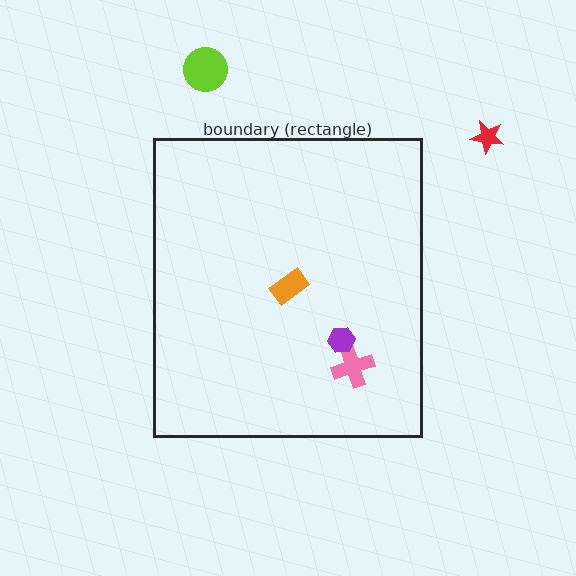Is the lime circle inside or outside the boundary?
Outside.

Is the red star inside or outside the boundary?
Outside.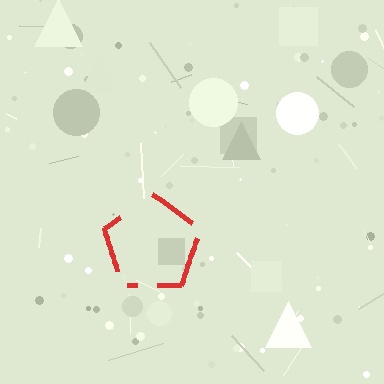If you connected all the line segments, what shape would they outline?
They would outline a pentagon.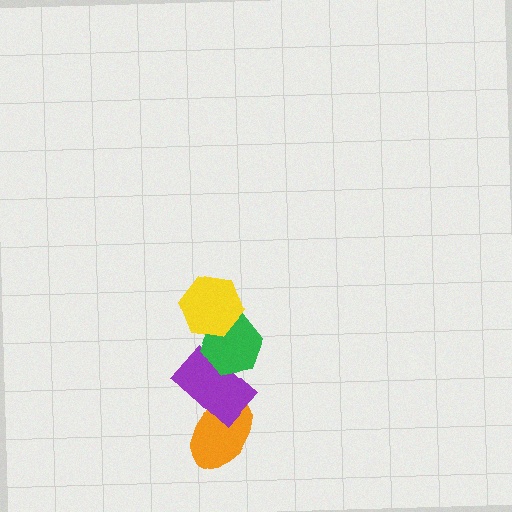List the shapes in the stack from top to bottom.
From top to bottom: the yellow hexagon, the green hexagon, the purple rectangle, the orange ellipse.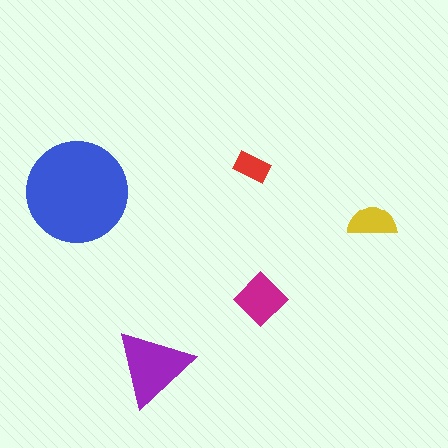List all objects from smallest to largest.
The red rectangle, the yellow semicircle, the magenta diamond, the purple triangle, the blue circle.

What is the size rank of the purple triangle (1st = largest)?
2nd.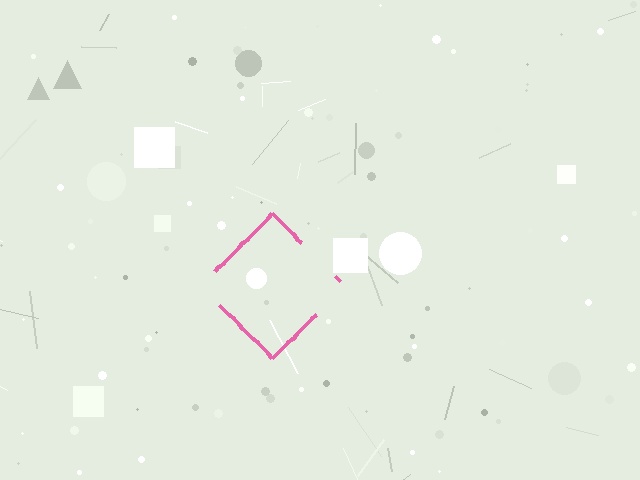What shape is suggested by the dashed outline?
The dashed outline suggests a diamond.